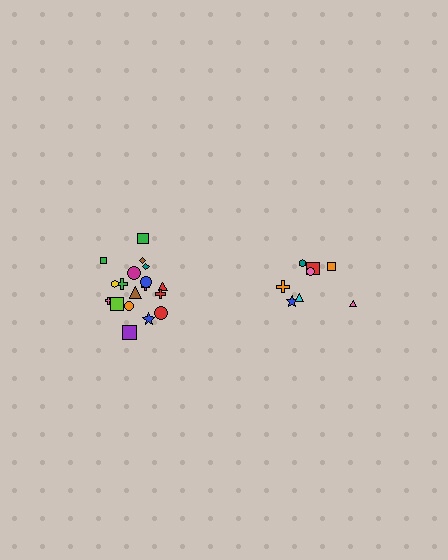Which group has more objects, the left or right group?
The left group.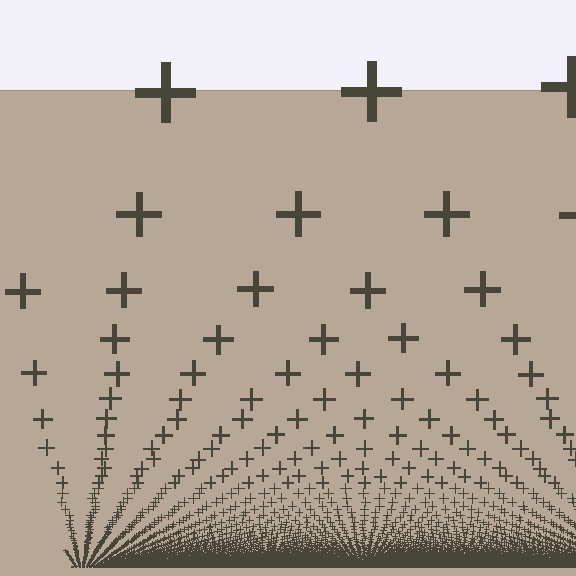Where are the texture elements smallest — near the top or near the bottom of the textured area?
Near the bottom.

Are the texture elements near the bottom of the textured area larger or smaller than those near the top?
Smaller. The gradient is inverted — elements near the bottom are smaller and denser.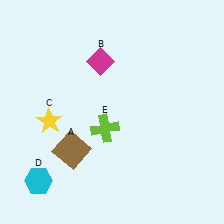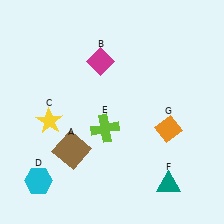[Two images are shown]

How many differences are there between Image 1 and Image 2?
There are 2 differences between the two images.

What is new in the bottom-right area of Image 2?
An orange diamond (G) was added in the bottom-right area of Image 2.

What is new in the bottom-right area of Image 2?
A teal triangle (F) was added in the bottom-right area of Image 2.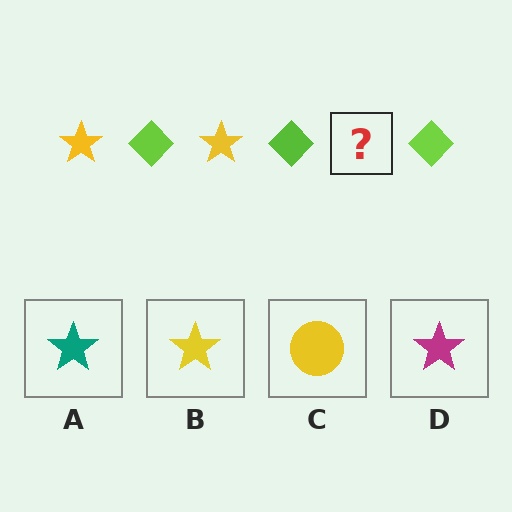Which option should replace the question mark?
Option B.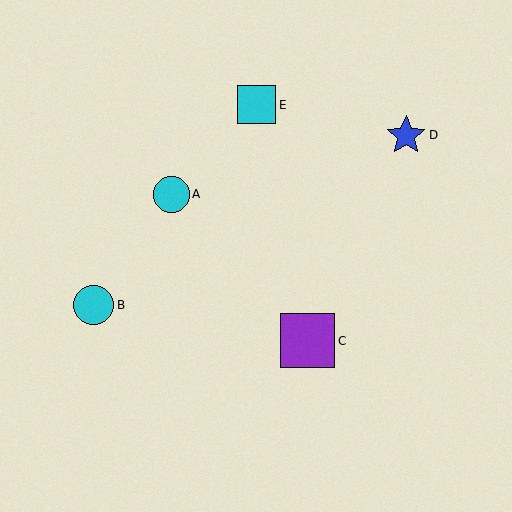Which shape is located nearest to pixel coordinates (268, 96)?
The cyan square (labeled E) at (257, 105) is nearest to that location.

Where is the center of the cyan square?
The center of the cyan square is at (257, 105).